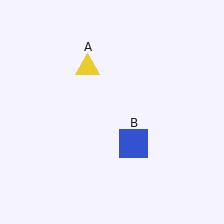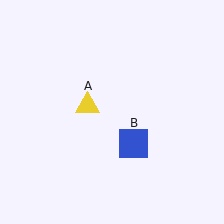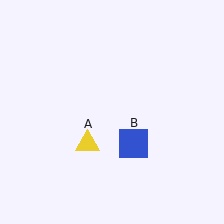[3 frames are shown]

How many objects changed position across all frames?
1 object changed position: yellow triangle (object A).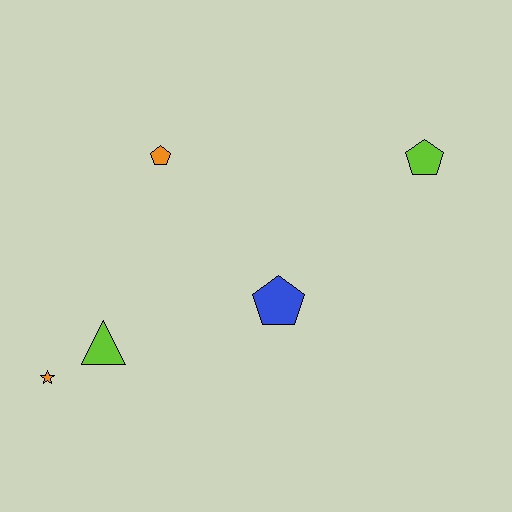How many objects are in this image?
There are 5 objects.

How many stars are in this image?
There is 1 star.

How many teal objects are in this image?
There are no teal objects.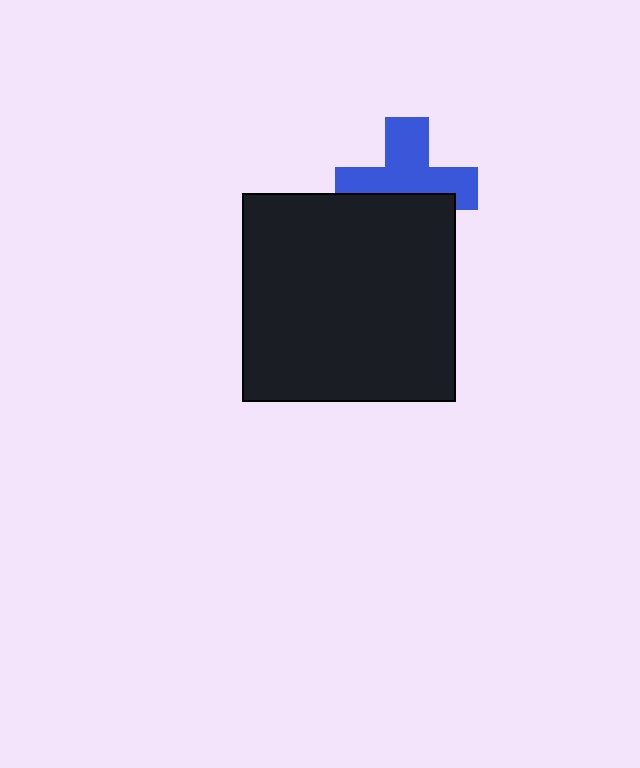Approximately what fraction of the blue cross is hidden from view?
Roughly 40% of the blue cross is hidden behind the black rectangle.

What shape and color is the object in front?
The object in front is a black rectangle.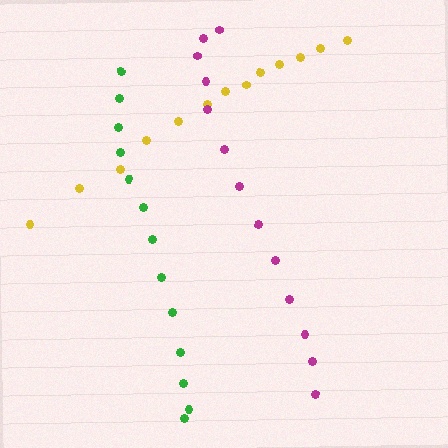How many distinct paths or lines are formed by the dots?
There are 3 distinct paths.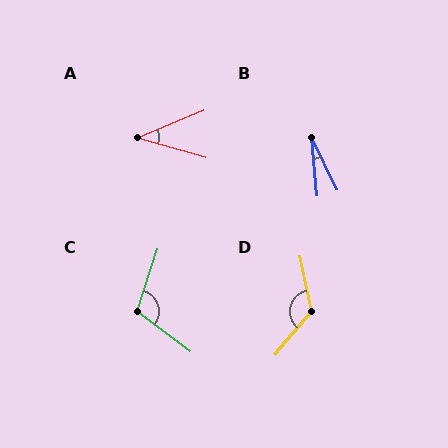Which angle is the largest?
D, at approximately 128 degrees.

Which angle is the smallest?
B, at approximately 21 degrees.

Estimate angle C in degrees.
Approximately 108 degrees.